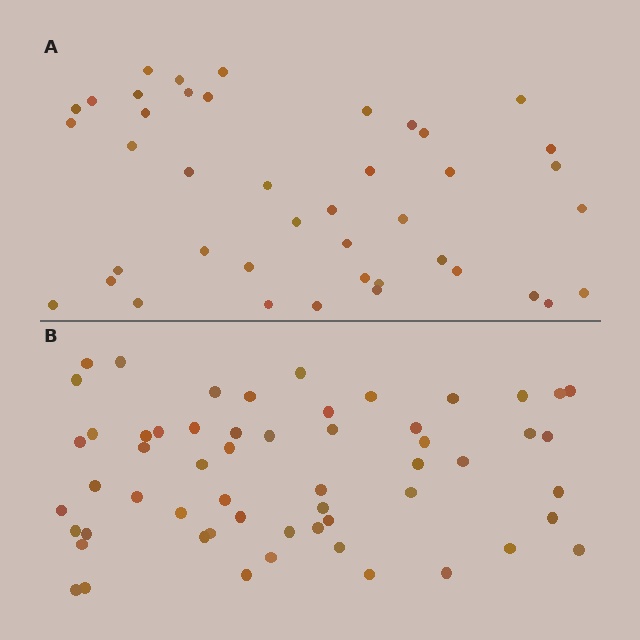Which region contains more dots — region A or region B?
Region B (the bottom region) has more dots.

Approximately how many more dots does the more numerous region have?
Region B has approximately 15 more dots than region A.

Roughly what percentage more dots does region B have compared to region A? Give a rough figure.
About 35% more.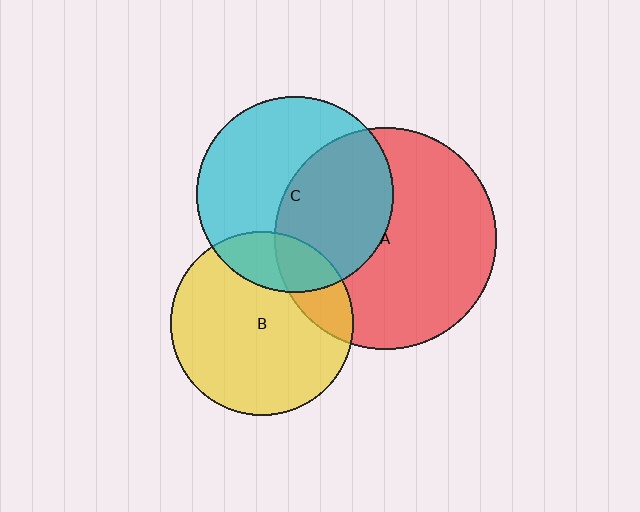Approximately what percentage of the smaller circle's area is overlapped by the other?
Approximately 20%.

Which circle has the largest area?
Circle A (red).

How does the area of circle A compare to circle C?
Approximately 1.3 times.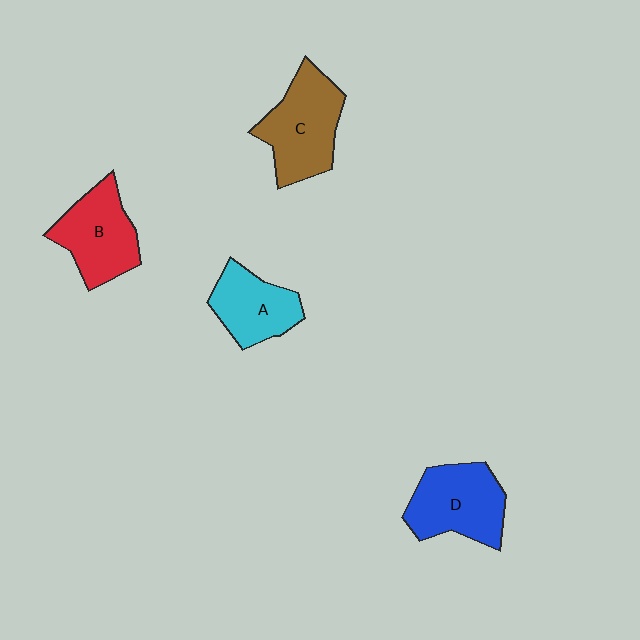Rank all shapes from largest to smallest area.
From largest to smallest: C (brown), D (blue), B (red), A (cyan).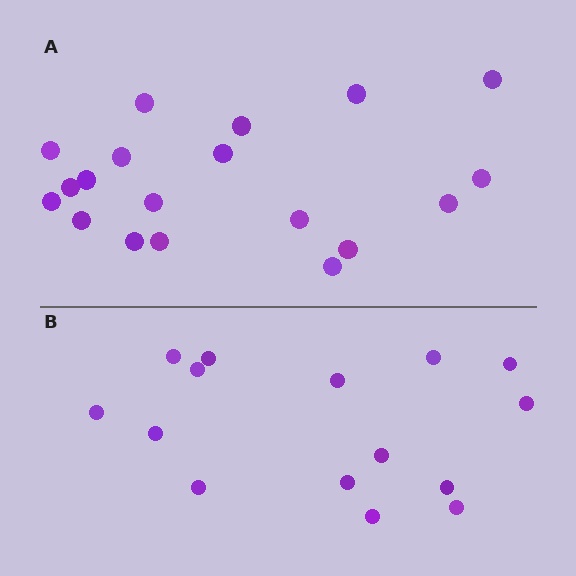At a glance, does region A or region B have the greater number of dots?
Region A (the top region) has more dots.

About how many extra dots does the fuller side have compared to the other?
Region A has about 4 more dots than region B.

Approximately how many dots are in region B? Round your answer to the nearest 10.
About 20 dots. (The exact count is 15, which rounds to 20.)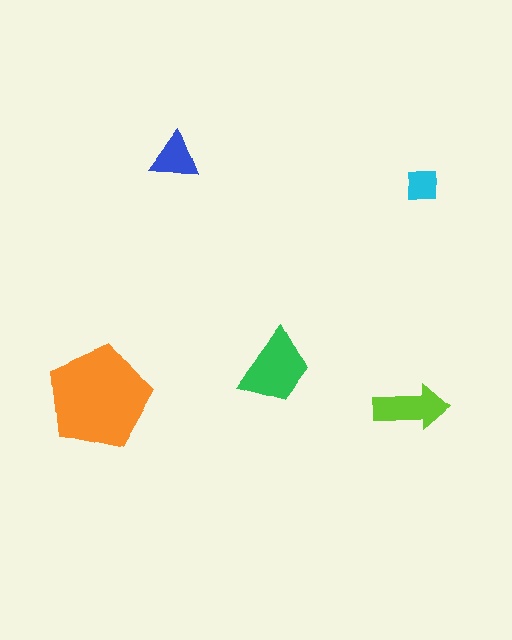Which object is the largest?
The orange pentagon.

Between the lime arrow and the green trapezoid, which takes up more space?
The green trapezoid.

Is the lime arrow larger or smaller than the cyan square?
Larger.